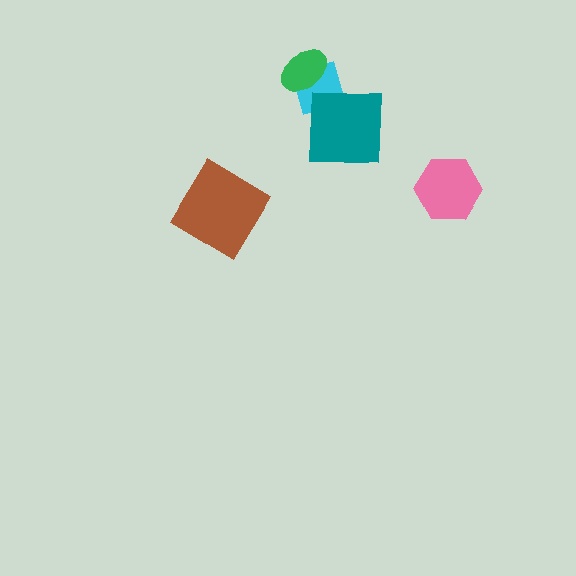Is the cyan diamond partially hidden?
Yes, it is partially covered by another shape.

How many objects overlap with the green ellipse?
1 object overlaps with the green ellipse.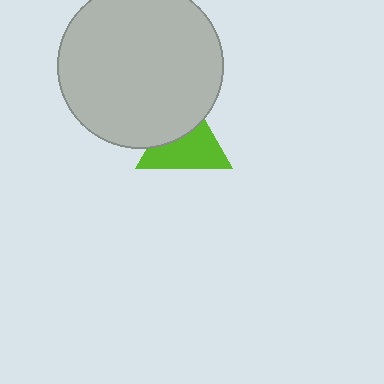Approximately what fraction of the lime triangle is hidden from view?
Roughly 38% of the lime triangle is hidden behind the light gray circle.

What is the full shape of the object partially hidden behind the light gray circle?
The partially hidden object is a lime triangle.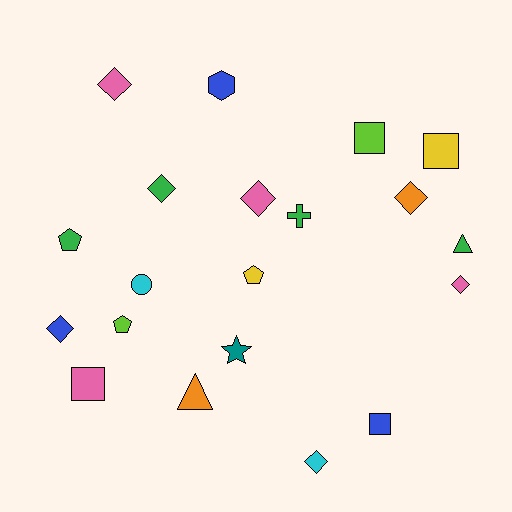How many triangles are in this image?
There are 2 triangles.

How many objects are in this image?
There are 20 objects.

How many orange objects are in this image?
There are 2 orange objects.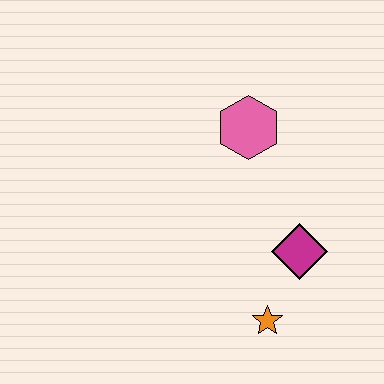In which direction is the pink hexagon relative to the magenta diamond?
The pink hexagon is above the magenta diamond.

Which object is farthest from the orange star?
The pink hexagon is farthest from the orange star.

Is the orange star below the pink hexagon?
Yes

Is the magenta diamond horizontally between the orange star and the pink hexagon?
No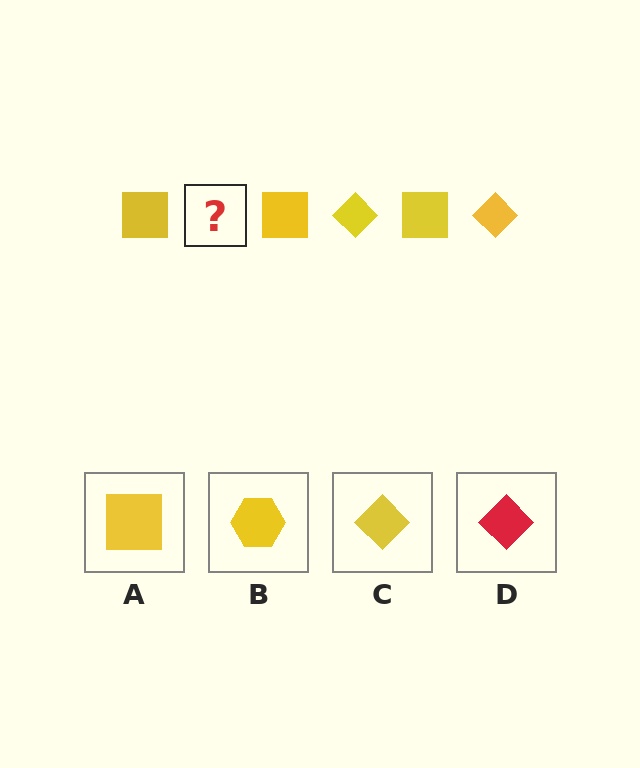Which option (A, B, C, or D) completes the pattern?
C.